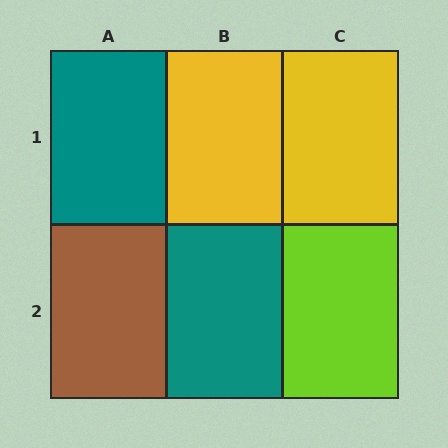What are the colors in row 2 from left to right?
Brown, teal, lime.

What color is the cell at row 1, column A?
Teal.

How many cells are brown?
1 cell is brown.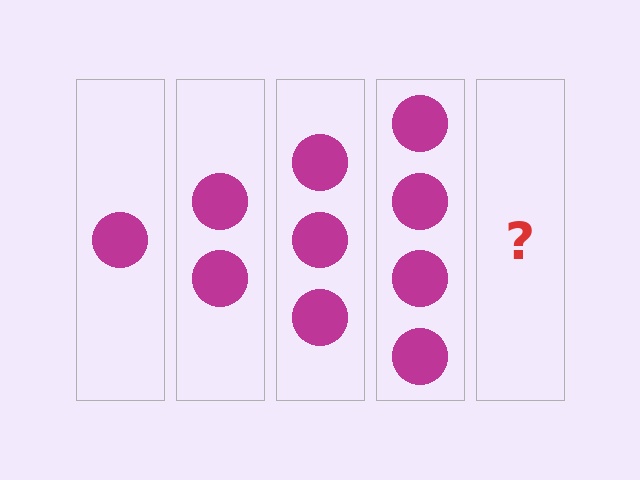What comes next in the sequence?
The next element should be 5 circles.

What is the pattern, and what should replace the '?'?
The pattern is that each step adds one more circle. The '?' should be 5 circles.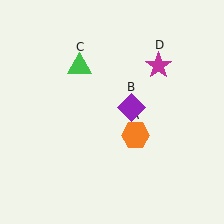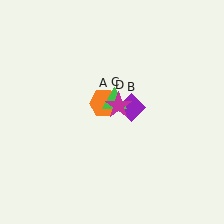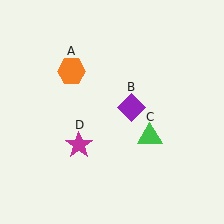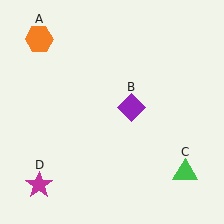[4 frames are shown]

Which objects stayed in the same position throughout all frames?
Purple diamond (object B) remained stationary.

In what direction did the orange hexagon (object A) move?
The orange hexagon (object A) moved up and to the left.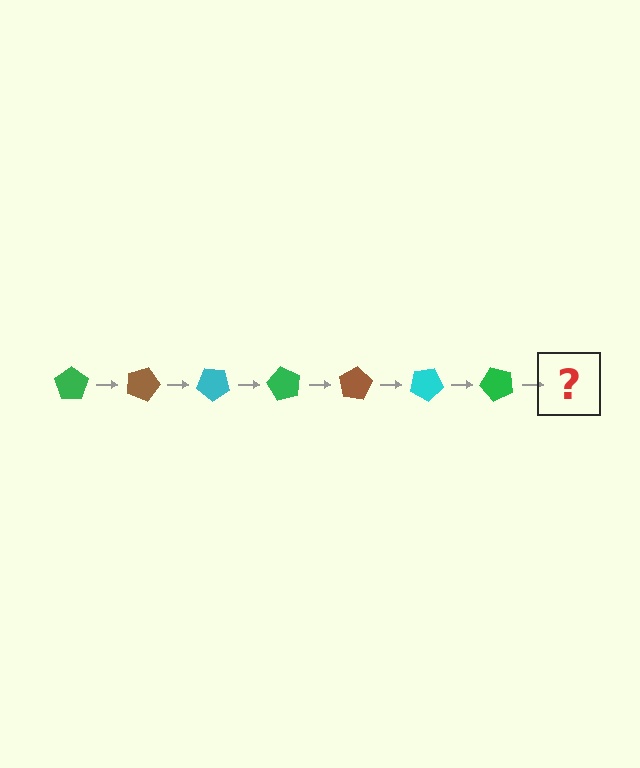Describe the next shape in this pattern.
It should be a brown pentagon, rotated 140 degrees from the start.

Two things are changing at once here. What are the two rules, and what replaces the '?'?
The two rules are that it rotates 20 degrees each step and the color cycles through green, brown, and cyan. The '?' should be a brown pentagon, rotated 140 degrees from the start.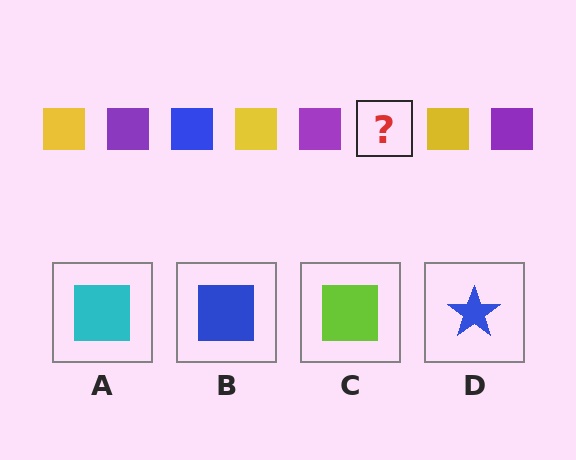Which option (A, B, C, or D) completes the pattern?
B.